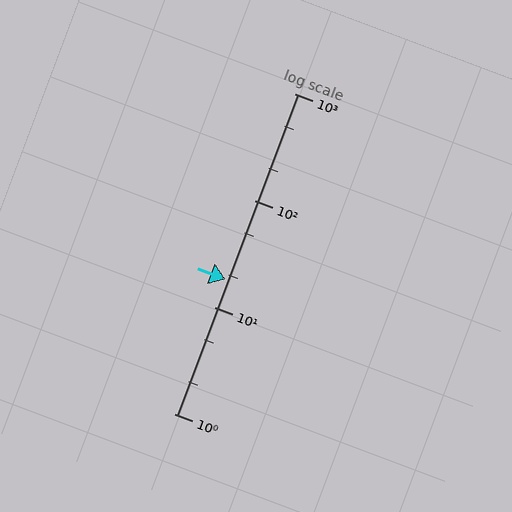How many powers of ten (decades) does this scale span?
The scale spans 3 decades, from 1 to 1000.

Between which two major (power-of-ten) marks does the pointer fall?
The pointer is between 10 and 100.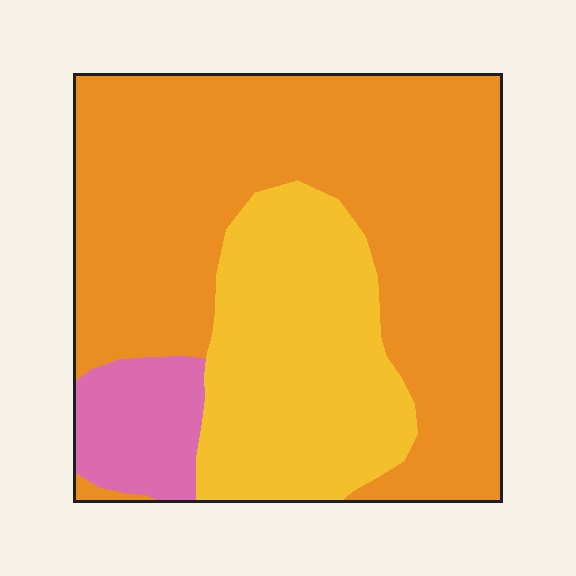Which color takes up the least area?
Pink, at roughly 10%.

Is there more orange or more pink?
Orange.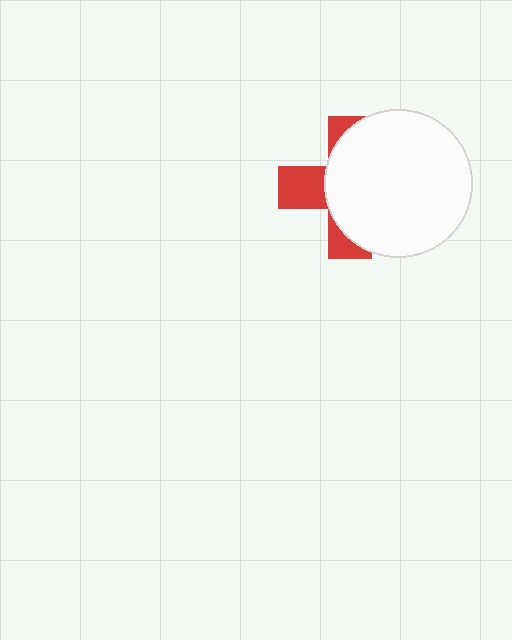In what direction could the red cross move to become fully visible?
The red cross could move left. That would shift it out from behind the white circle entirely.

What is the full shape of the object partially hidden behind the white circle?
The partially hidden object is a red cross.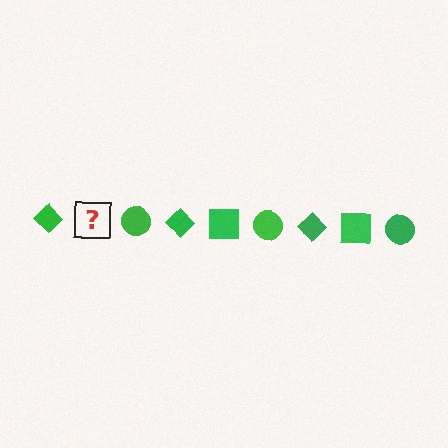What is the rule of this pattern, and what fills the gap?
The rule is that the pattern cycles through diamond, square, circle shapes in green. The gap should be filled with a green square.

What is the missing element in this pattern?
The missing element is a green square.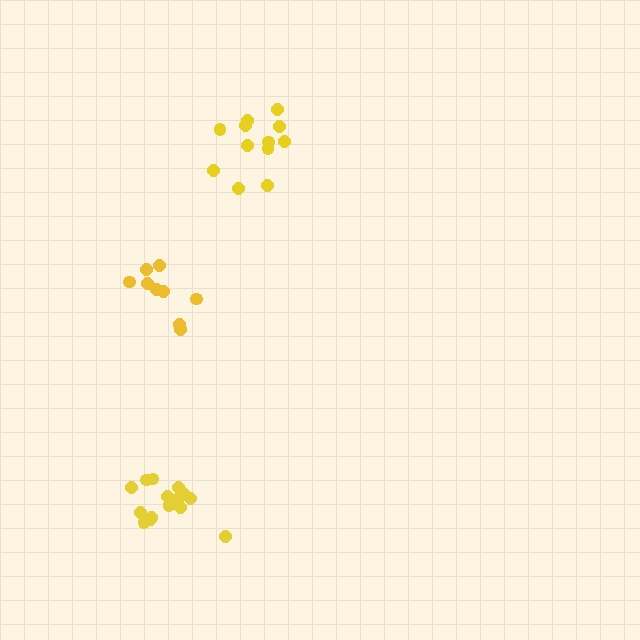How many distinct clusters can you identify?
There are 3 distinct clusters.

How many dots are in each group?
Group 1: 9 dots, Group 2: 12 dots, Group 3: 15 dots (36 total).